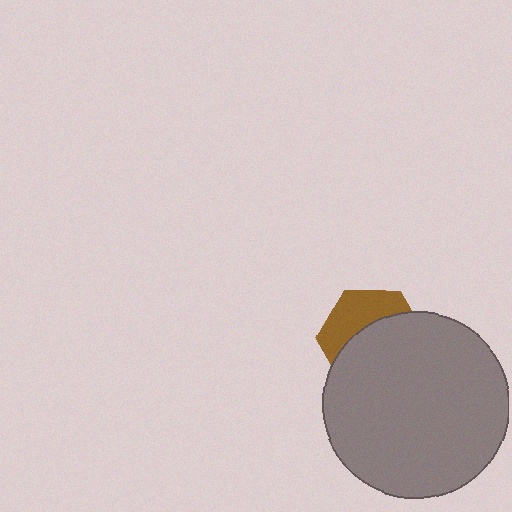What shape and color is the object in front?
The object in front is a gray circle.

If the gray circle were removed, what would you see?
You would see the complete brown hexagon.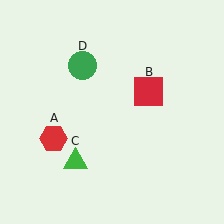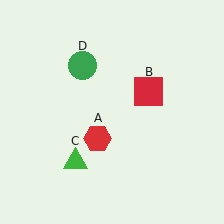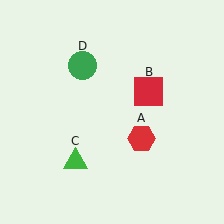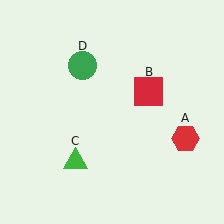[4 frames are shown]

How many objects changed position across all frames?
1 object changed position: red hexagon (object A).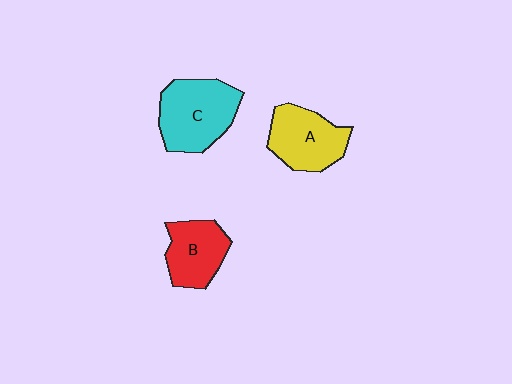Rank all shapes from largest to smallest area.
From largest to smallest: C (cyan), A (yellow), B (red).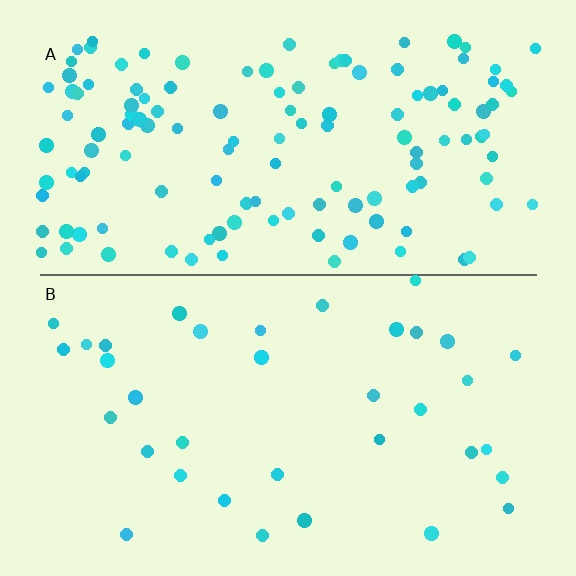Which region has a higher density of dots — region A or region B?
A (the top).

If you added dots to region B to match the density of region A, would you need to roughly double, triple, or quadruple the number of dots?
Approximately quadruple.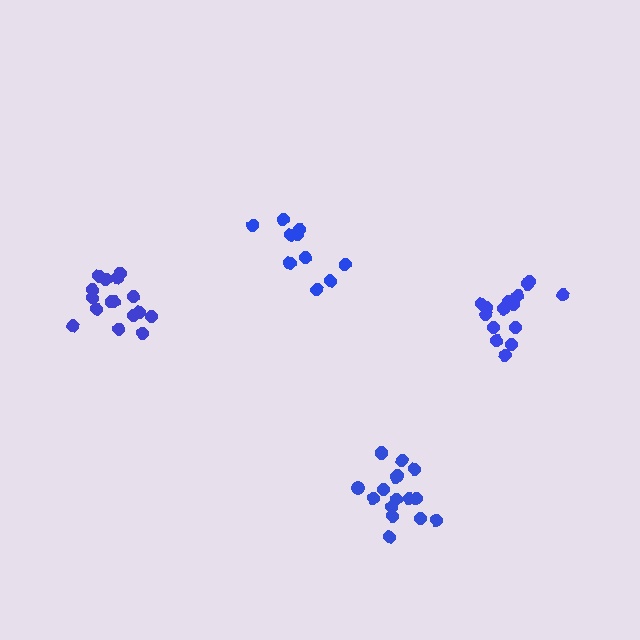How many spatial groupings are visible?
There are 4 spatial groupings.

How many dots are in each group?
Group 1: 10 dots, Group 2: 15 dots, Group 3: 16 dots, Group 4: 16 dots (57 total).